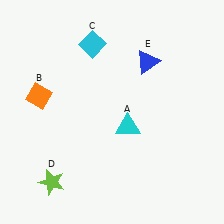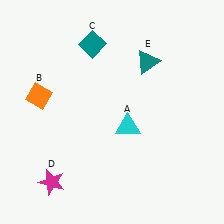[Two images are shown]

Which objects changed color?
C changed from cyan to teal. D changed from lime to magenta. E changed from blue to teal.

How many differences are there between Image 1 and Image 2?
There are 3 differences between the two images.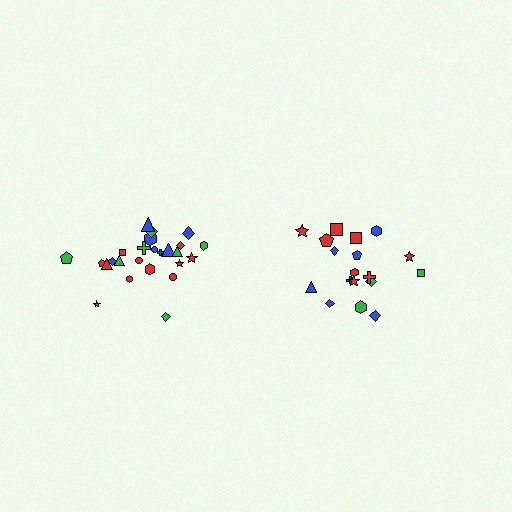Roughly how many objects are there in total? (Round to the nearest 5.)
Roughly 45 objects in total.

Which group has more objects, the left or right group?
The left group.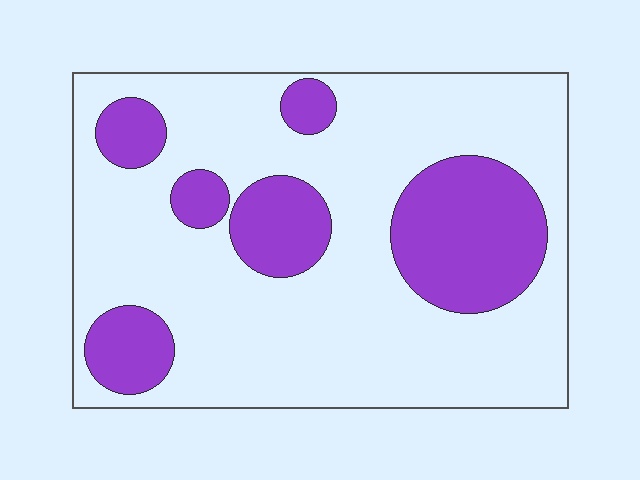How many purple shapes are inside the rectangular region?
6.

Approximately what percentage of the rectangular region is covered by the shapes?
Approximately 25%.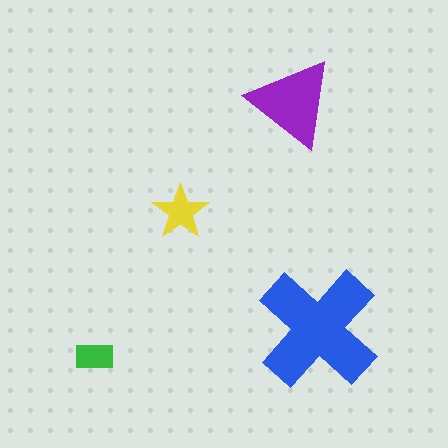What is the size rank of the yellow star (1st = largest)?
3rd.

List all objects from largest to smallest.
The blue cross, the purple triangle, the yellow star, the green rectangle.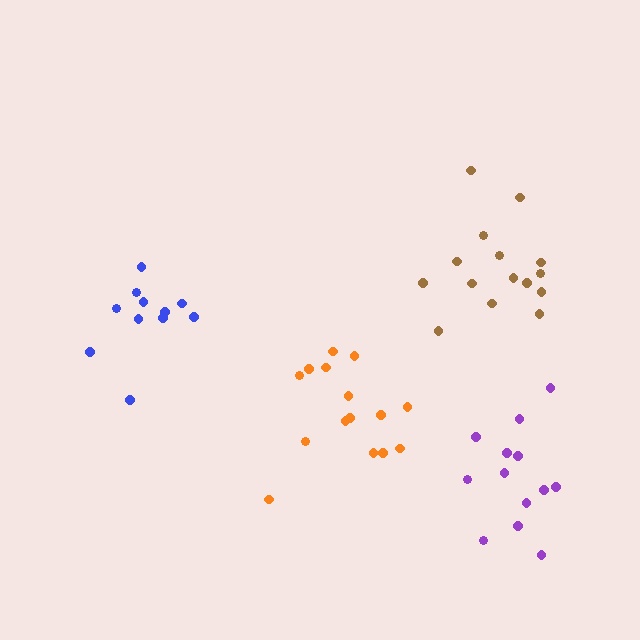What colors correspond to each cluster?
The clusters are colored: orange, brown, purple, blue.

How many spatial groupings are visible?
There are 4 spatial groupings.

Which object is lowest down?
The purple cluster is bottommost.